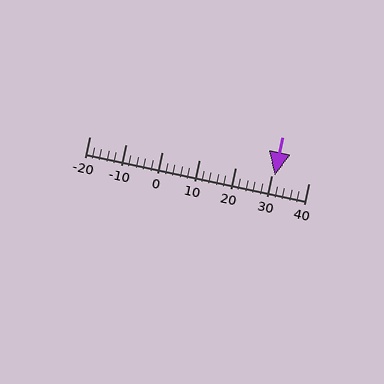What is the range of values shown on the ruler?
The ruler shows values from -20 to 40.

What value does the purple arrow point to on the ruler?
The purple arrow points to approximately 31.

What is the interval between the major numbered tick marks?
The major tick marks are spaced 10 units apart.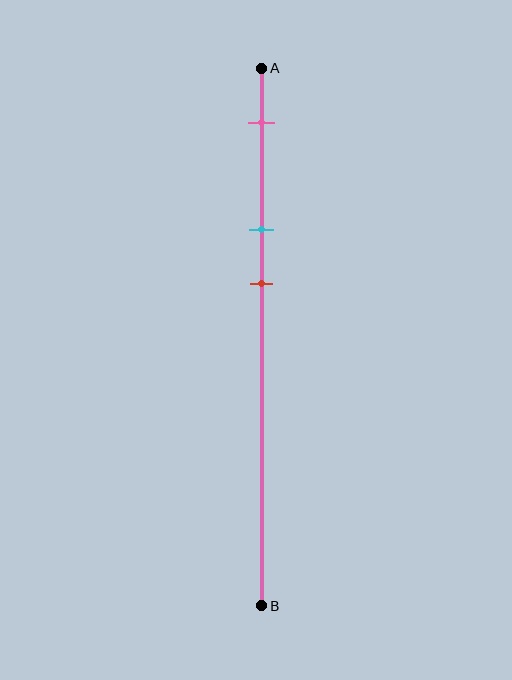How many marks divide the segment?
There are 3 marks dividing the segment.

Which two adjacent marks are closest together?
The cyan and red marks are the closest adjacent pair.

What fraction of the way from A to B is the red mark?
The red mark is approximately 40% (0.4) of the way from A to B.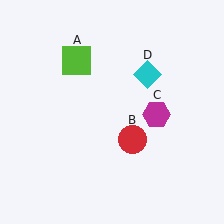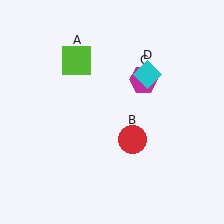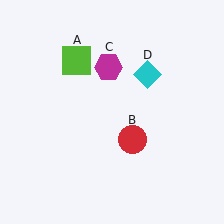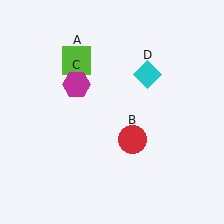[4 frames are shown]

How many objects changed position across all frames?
1 object changed position: magenta hexagon (object C).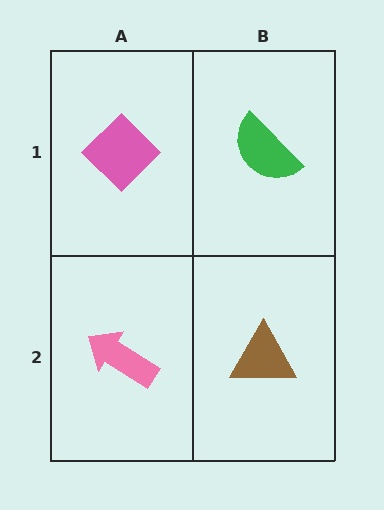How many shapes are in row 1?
2 shapes.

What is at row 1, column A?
A pink diamond.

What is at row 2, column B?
A brown triangle.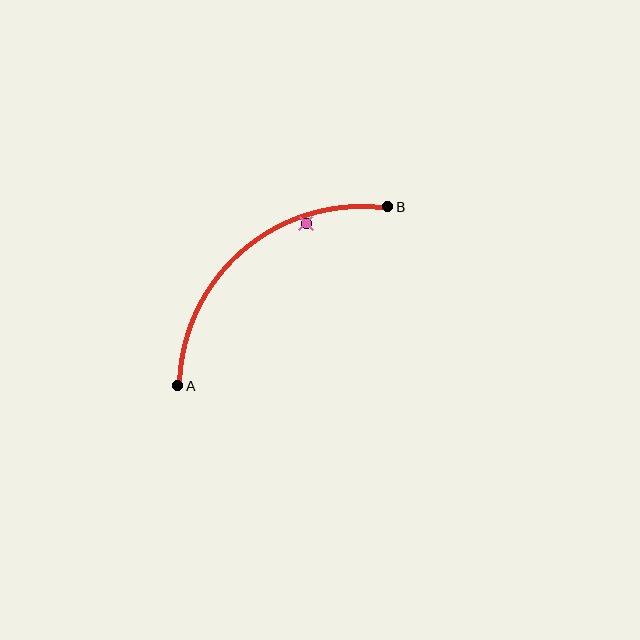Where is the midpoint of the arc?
The arc midpoint is the point on the curve farthest from the straight line joining A and B. It sits above and to the left of that line.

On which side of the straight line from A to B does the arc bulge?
The arc bulges above and to the left of the straight line connecting A and B.